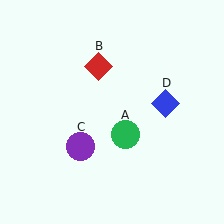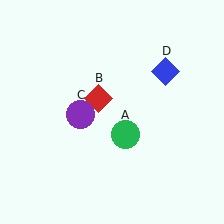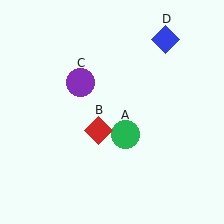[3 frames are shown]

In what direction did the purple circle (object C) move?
The purple circle (object C) moved up.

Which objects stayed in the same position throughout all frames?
Green circle (object A) remained stationary.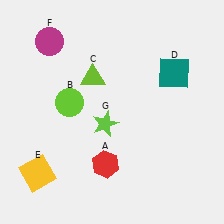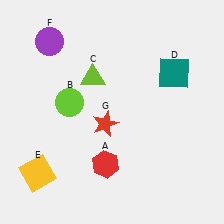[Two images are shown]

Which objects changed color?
F changed from magenta to purple. G changed from lime to red.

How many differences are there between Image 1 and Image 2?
There are 2 differences between the two images.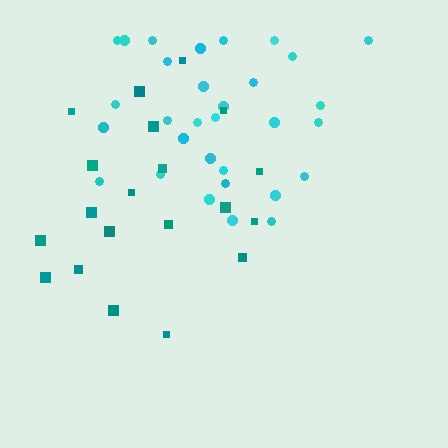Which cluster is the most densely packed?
Cyan.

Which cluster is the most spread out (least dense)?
Teal.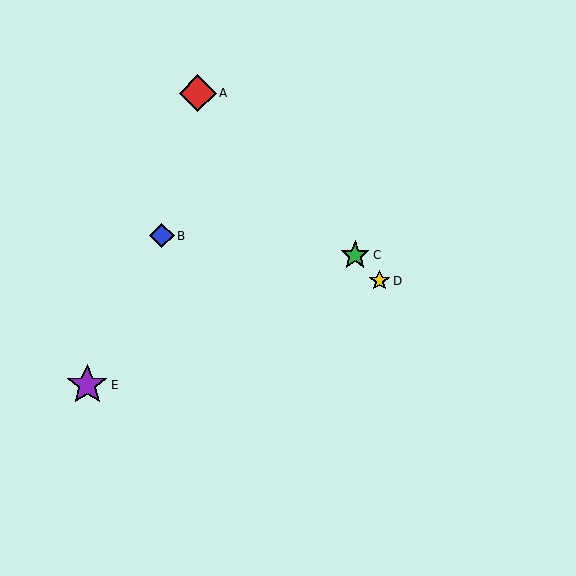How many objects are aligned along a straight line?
3 objects (A, C, D) are aligned along a straight line.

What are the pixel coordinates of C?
Object C is at (355, 255).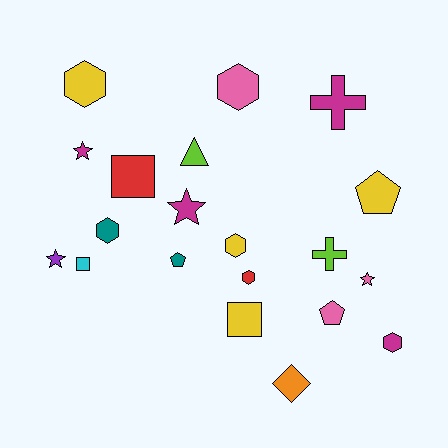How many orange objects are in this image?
There is 1 orange object.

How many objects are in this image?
There are 20 objects.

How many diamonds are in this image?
There is 1 diamond.